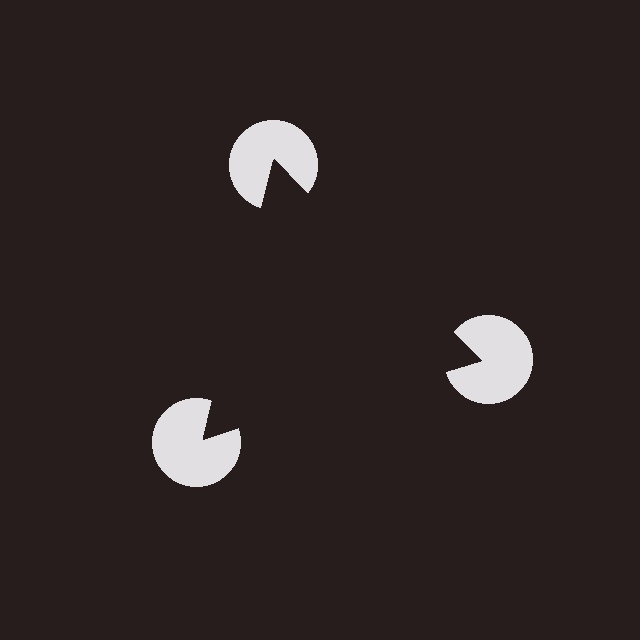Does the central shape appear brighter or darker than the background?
It typically appears slightly darker than the background, even though no actual brightness change is drawn.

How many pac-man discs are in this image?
There are 3 — one at each vertex of the illusory triangle.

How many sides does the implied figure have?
3 sides.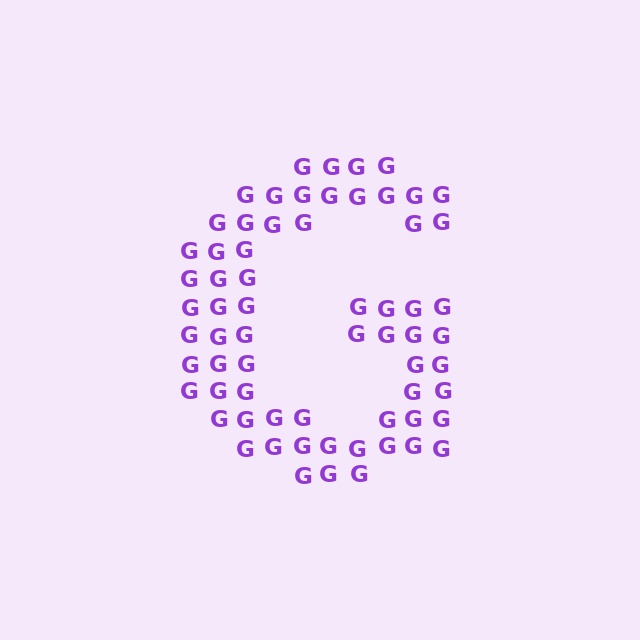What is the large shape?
The large shape is the letter G.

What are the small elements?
The small elements are letter G's.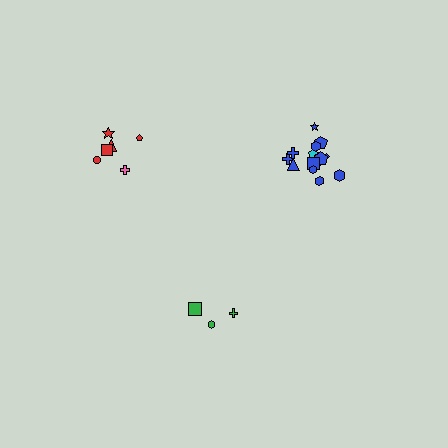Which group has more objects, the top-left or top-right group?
The top-right group.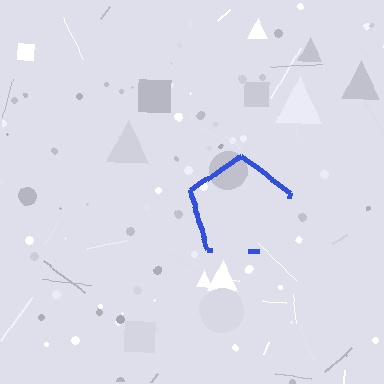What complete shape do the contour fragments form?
The contour fragments form a pentagon.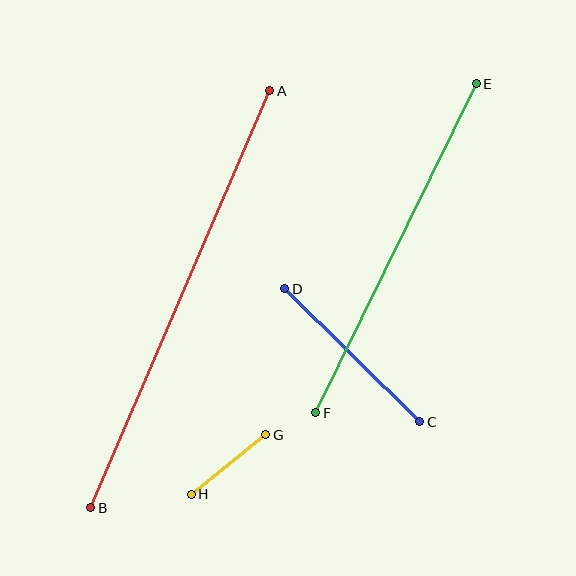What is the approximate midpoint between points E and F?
The midpoint is at approximately (396, 248) pixels.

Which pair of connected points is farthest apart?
Points A and B are farthest apart.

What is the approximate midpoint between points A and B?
The midpoint is at approximately (180, 299) pixels.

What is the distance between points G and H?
The distance is approximately 95 pixels.